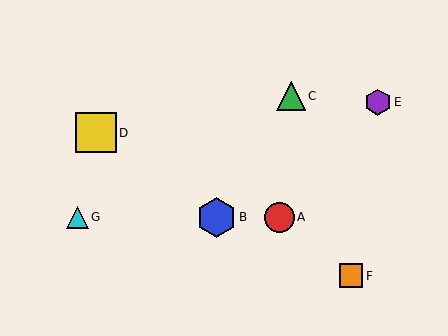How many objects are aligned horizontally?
3 objects (A, B, G) are aligned horizontally.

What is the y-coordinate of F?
Object F is at y≈276.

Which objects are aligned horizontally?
Objects A, B, G are aligned horizontally.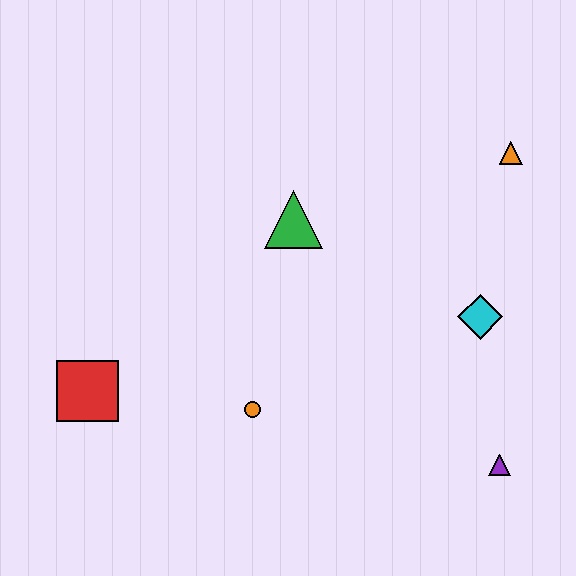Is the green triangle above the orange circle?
Yes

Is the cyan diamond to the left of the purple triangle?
Yes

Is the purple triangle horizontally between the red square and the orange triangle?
Yes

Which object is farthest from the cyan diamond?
The red square is farthest from the cyan diamond.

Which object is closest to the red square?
The orange circle is closest to the red square.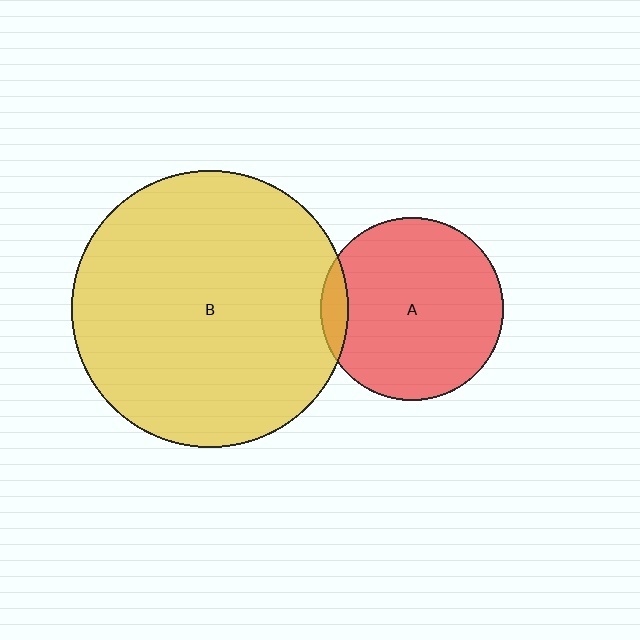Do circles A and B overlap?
Yes.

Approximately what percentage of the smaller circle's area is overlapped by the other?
Approximately 10%.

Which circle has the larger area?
Circle B (yellow).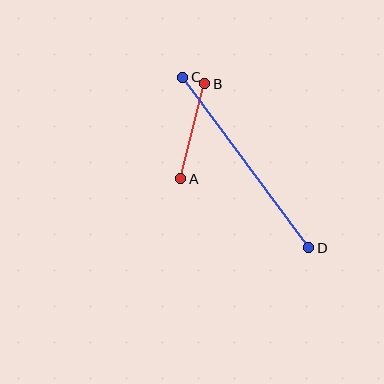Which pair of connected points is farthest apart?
Points C and D are farthest apart.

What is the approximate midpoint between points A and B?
The midpoint is at approximately (193, 131) pixels.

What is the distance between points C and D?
The distance is approximately 212 pixels.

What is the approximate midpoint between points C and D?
The midpoint is at approximately (246, 162) pixels.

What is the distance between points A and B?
The distance is approximately 98 pixels.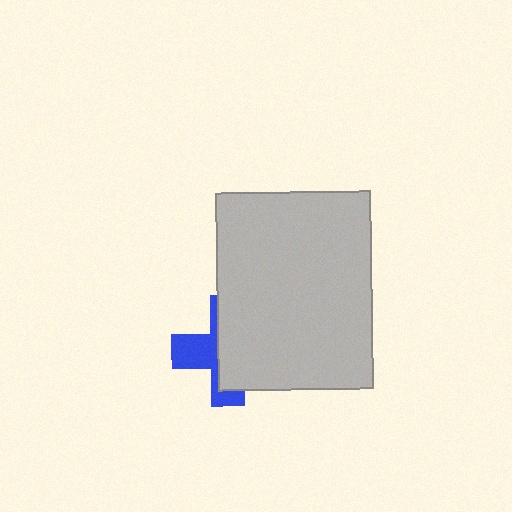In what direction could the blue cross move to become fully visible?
The blue cross could move left. That would shift it out from behind the light gray rectangle entirely.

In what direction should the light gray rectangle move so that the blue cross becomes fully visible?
The light gray rectangle should move right. That is the shortest direction to clear the overlap and leave the blue cross fully visible.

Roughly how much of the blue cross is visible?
A small part of it is visible (roughly 38%).